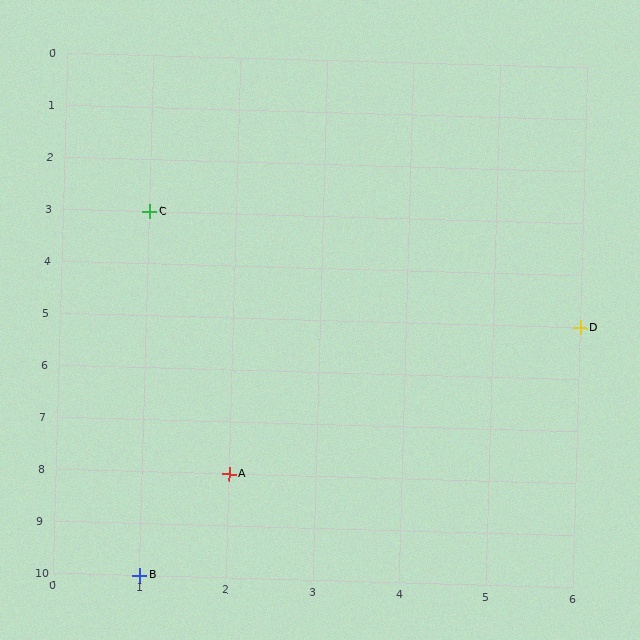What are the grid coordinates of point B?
Point B is at grid coordinates (1, 10).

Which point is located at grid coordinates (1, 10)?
Point B is at (1, 10).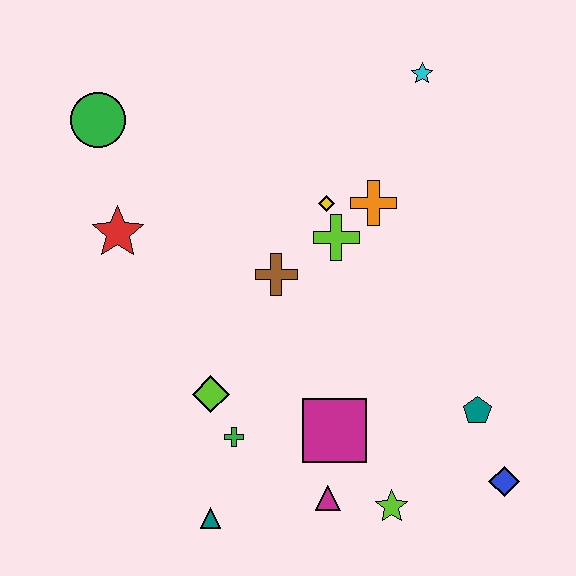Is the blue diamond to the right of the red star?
Yes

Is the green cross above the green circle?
No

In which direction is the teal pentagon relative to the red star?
The teal pentagon is to the right of the red star.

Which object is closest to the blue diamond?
The teal pentagon is closest to the blue diamond.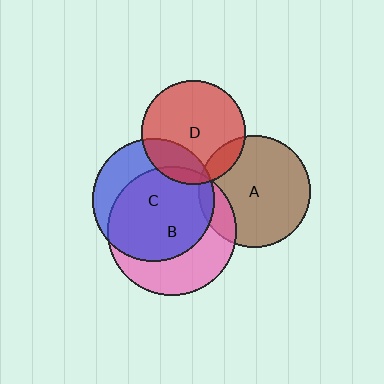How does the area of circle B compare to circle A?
Approximately 1.3 times.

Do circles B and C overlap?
Yes.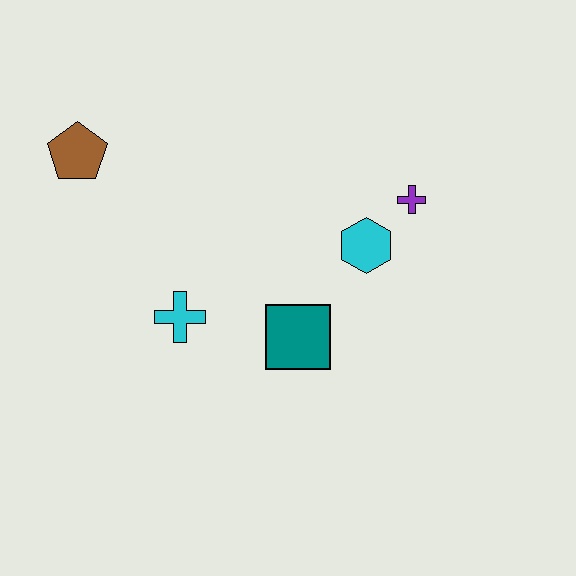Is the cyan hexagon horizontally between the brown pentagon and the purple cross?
Yes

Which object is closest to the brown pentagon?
The cyan cross is closest to the brown pentagon.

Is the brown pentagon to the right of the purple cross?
No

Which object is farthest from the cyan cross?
The purple cross is farthest from the cyan cross.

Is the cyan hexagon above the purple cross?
No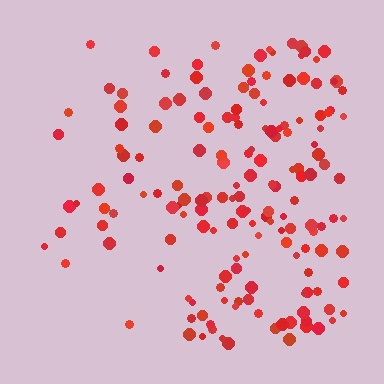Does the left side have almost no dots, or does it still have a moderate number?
Still a moderate number, just noticeably fewer than the right.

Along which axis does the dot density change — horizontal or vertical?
Horizontal.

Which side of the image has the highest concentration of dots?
The right.